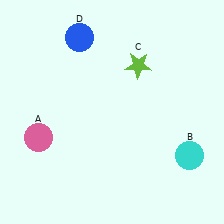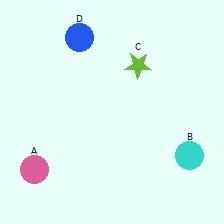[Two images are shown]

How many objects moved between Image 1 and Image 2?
1 object moved between the two images.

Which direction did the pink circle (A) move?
The pink circle (A) moved down.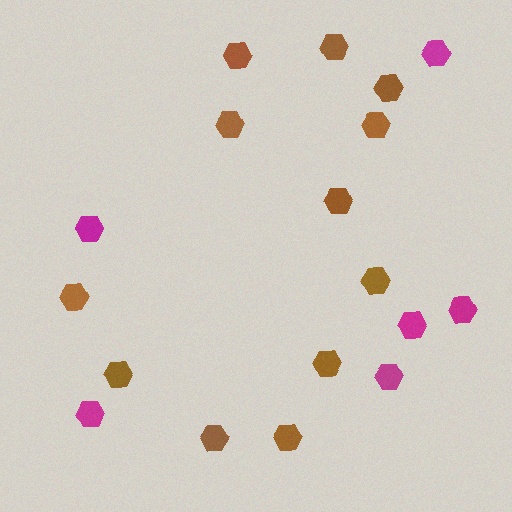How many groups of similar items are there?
There are 2 groups: one group of magenta hexagons (6) and one group of brown hexagons (12).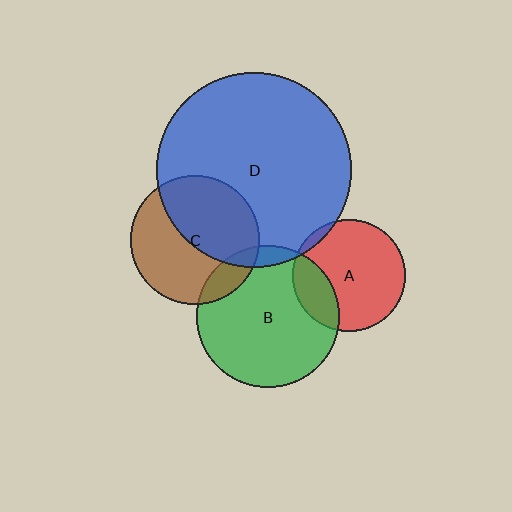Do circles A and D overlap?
Yes.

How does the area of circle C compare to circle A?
Approximately 1.3 times.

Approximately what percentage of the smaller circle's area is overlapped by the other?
Approximately 5%.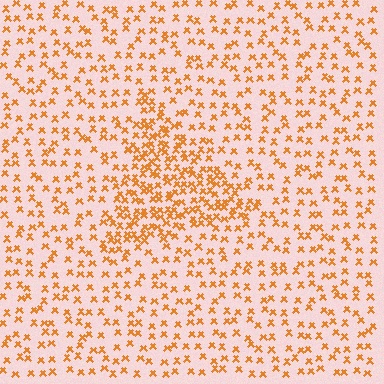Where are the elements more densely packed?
The elements are more densely packed inside the triangle boundary.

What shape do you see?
I see a triangle.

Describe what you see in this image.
The image contains small orange elements arranged at two different densities. A triangle-shaped region is visible where the elements are more densely packed than the surrounding area.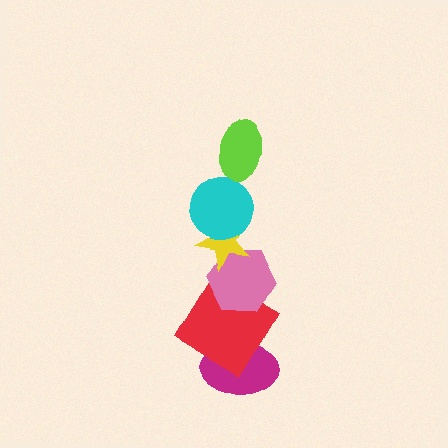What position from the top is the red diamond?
The red diamond is 5th from the top.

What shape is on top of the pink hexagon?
The yellow star is on top of the pink hexagon.